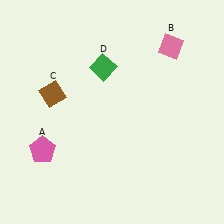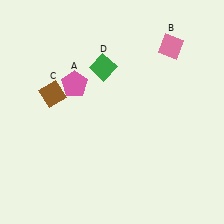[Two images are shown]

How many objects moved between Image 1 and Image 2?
1 object moved between the two images.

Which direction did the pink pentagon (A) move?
The pink pentagon (A) moved up.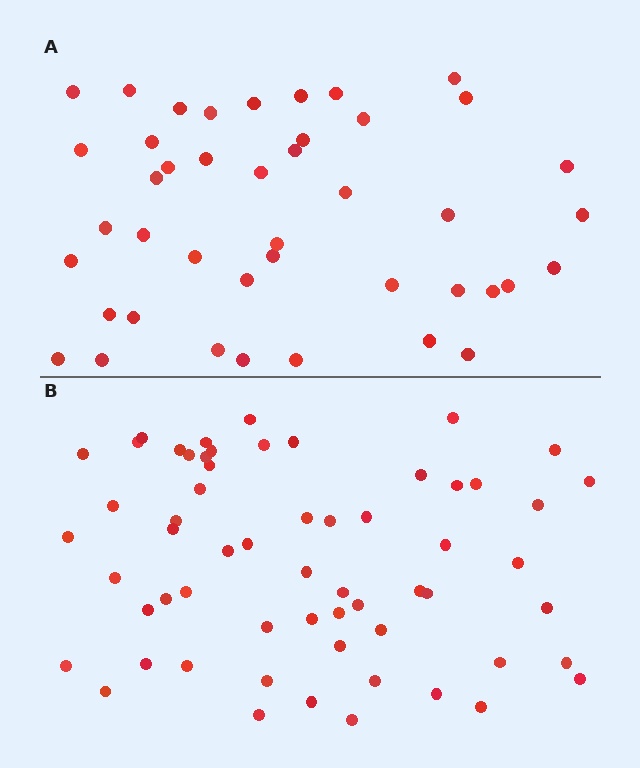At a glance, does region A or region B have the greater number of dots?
Region B (the bottom region) has more dots.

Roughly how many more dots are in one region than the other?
Region B has approximately 15 more dots than region A.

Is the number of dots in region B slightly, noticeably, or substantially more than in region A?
Region B has noticeably more, but not dramatically so. The ratio is roughly 1.4 to 1.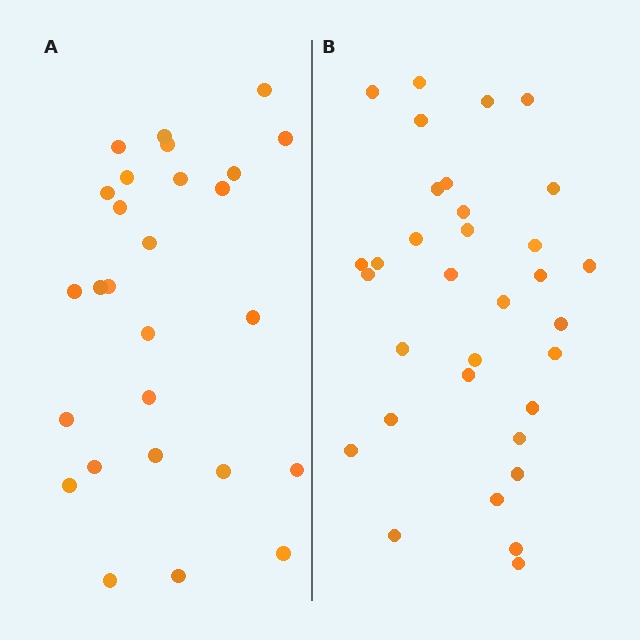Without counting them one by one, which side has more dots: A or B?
Region B (the right region) has more dots.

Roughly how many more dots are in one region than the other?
Region B has about 6 more dots than region A.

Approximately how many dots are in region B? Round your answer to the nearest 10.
About 30 dots. (The exact count is 33, which rounds to 30.)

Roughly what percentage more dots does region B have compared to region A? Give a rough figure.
About 20% more.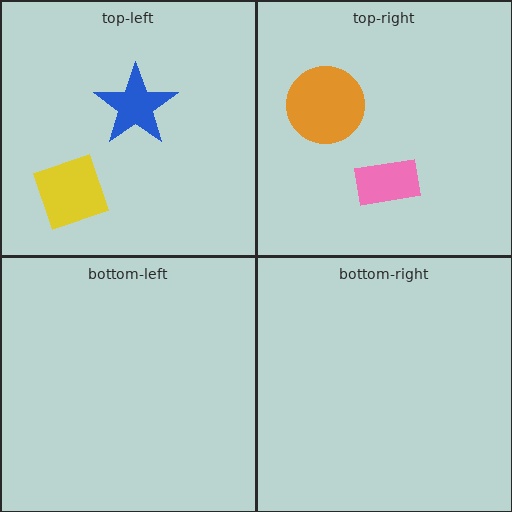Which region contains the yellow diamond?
The top-left region.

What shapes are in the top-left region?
The yellow diamond, the blue star.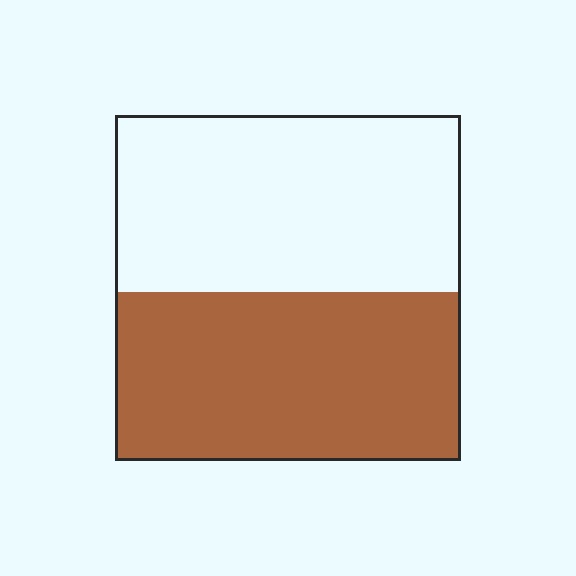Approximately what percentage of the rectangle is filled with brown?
Approximately 50%.